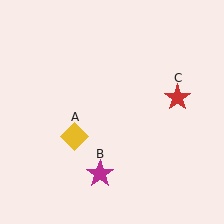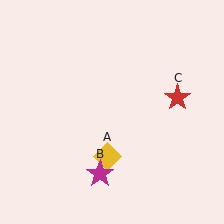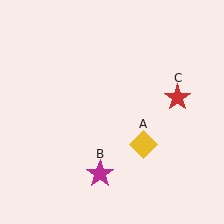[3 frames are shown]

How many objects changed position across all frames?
1 object changed position: yellow diamond (object A).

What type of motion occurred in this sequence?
The yellow diamond (object A) rotated counterclockwise around the center of the scene.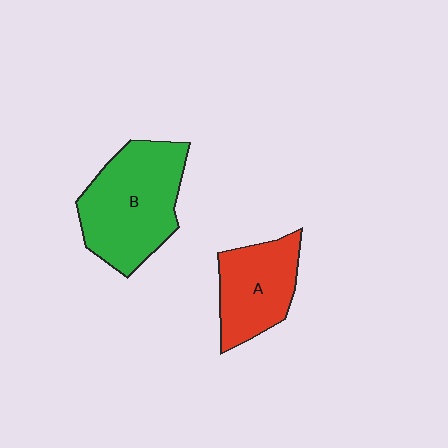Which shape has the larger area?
Shape B (green).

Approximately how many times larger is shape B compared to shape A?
Approximately 1.5 times.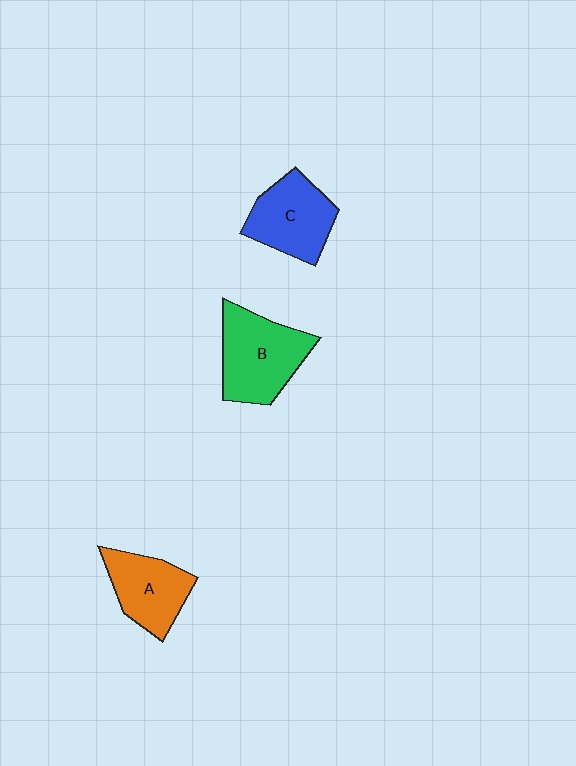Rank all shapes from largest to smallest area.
From largest to smallest: B (green), C (blue), A (orange).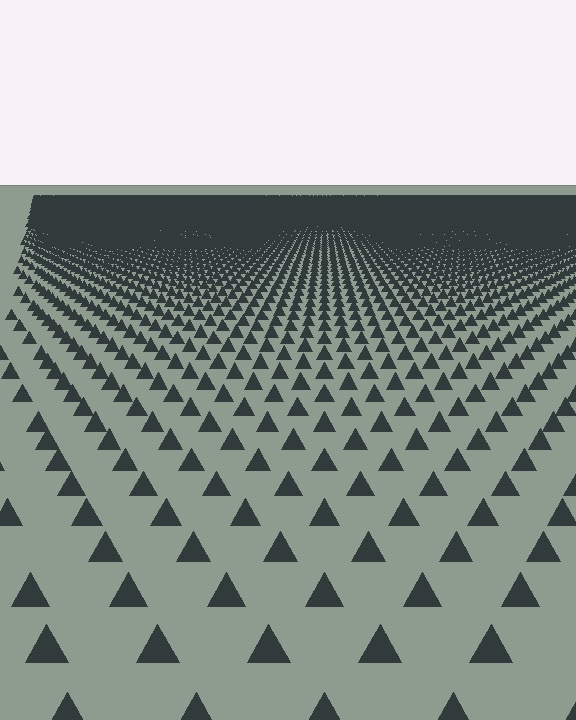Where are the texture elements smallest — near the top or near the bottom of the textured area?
Near the top.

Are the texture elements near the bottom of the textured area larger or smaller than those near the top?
Larger. Near the bottom, elements are closer to the viewer and appear at a bigger on-screen size.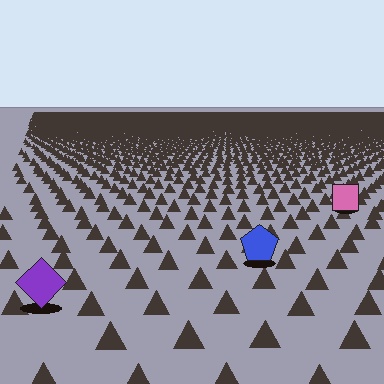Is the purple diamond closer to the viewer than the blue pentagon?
Yes. The purple diamond is closer — you can tell from the texture gradient: the ground texture is coarser near it.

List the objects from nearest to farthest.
From nearest to farthest: the purple diamond, the blue pentagon, the pink square.